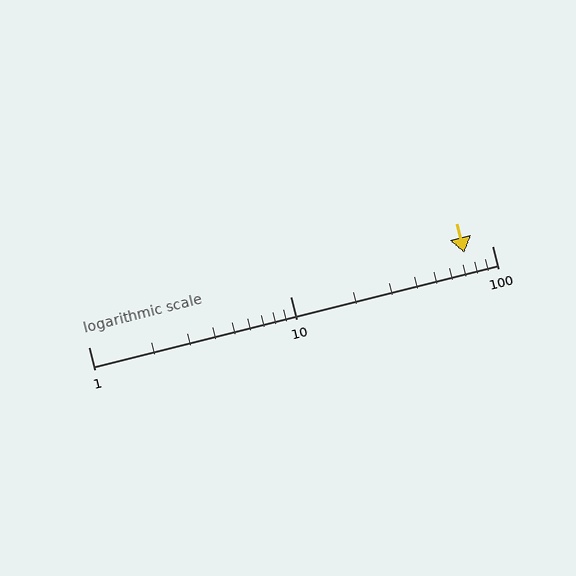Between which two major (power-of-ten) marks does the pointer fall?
The pointer is between 10 and 100.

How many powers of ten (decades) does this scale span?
The scale spans 2 decades, from 1 to 100.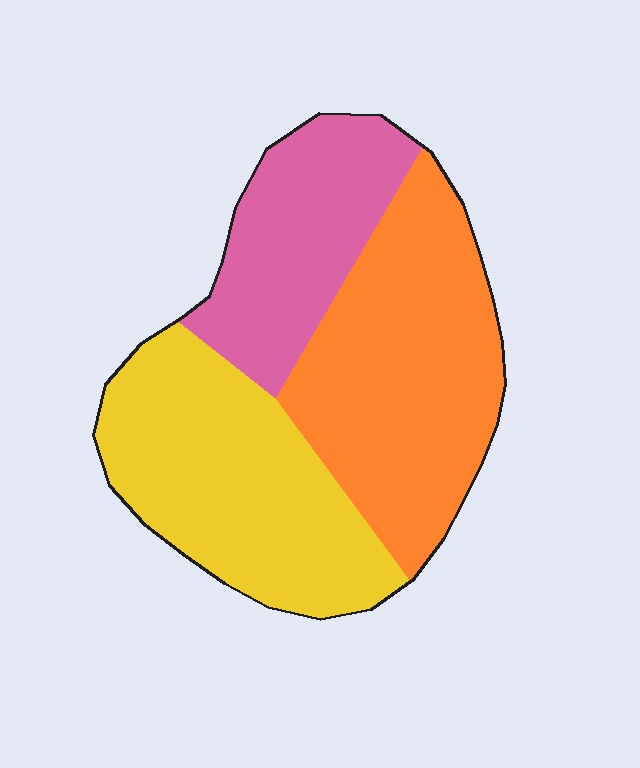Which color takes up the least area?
Pink, at roughly 25%.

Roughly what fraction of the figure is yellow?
Yellow takes up between a third and a half of the figure.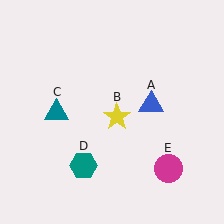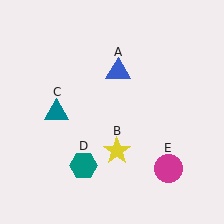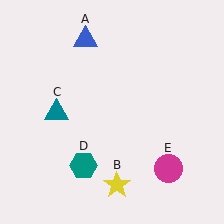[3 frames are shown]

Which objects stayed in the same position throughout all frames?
Teal triangle (object C) and teal hexagon (object D) and magenta circle (object E) remained stationary.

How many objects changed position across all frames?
2 objects changed position: blue triangle (object A), yellow star (object B).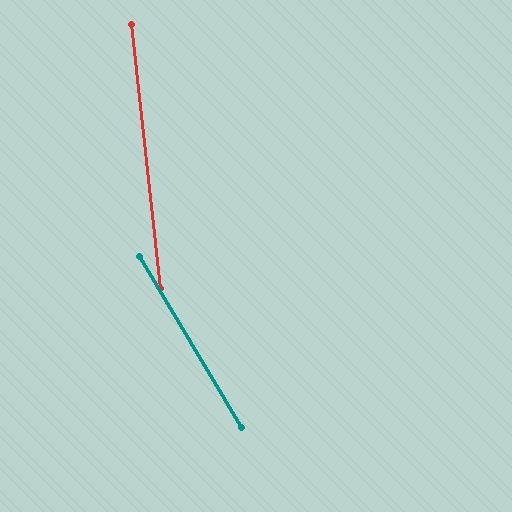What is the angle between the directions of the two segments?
Approximately 25 degrees.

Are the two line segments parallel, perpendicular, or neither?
Neither parallel nor perpendicular — they differ by about 25°.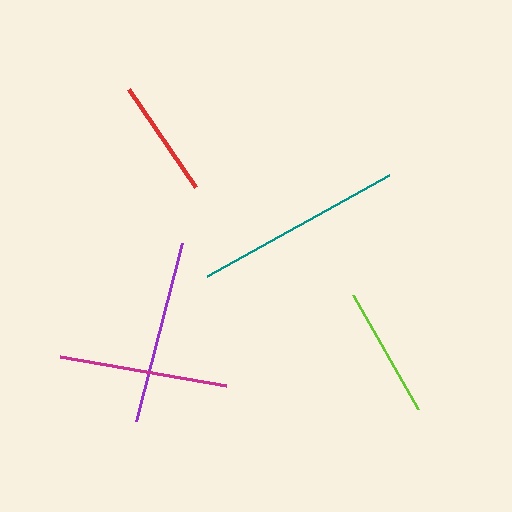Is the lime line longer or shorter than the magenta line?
The magenta line is longer than the lime line.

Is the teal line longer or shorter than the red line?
The teal line is longer than the red line.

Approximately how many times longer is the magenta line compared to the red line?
The magenta line is approximately 1.4 times the length of the red line.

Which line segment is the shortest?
The red line is the shortest at approximately 119 pixels.